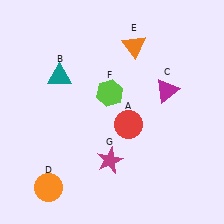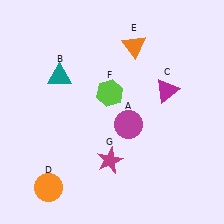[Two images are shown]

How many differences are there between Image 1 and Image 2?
There is 1 difference between the two images.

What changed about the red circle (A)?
In Image 1, A is red. In Image 2, it changed to magenta.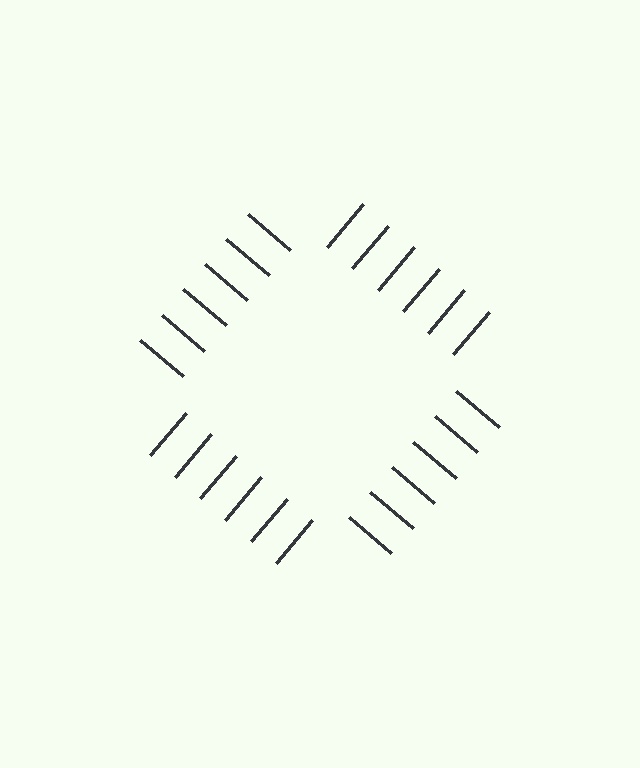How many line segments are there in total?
24 — 6 along each of the 4 edges.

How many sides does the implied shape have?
4 sides — the line-ends trace a square.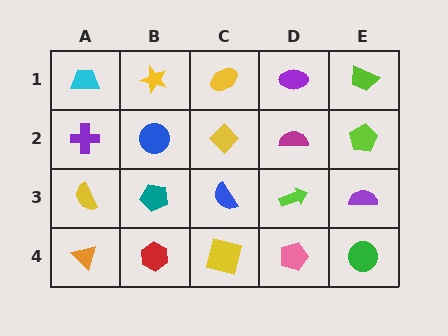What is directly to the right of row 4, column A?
A red hexagon.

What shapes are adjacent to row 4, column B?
A teal pentagon (row 3, column B), an orange triangle (row 4, column A), a yellow square (row 4, column C).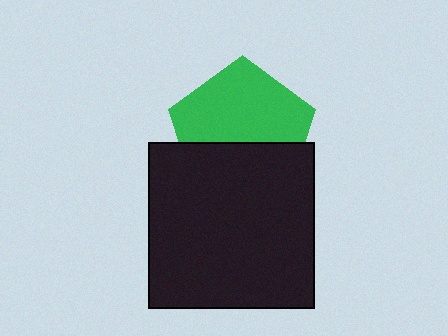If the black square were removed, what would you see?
You would see the complete green pentagon.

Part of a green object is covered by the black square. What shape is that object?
It is a pentagon.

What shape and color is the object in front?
The object in front is a black square.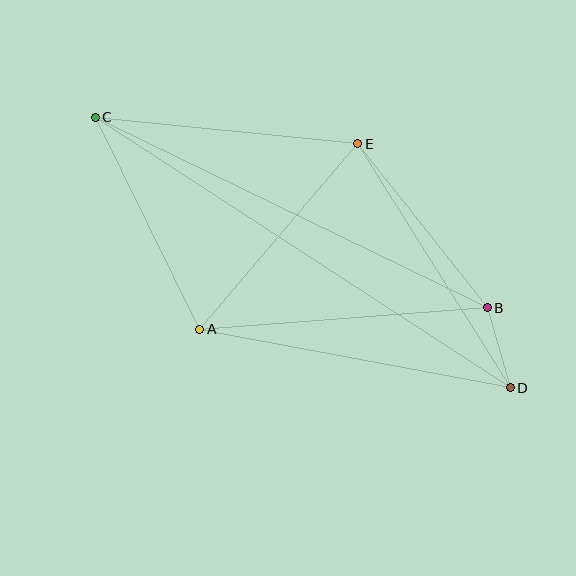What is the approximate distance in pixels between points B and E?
The distance between B and E is approximately 209 pixels.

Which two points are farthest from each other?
Points C and D are farthest from each other.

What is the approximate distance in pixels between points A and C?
The distance between A and C is approximately 236 pixels.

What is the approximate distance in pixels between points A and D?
The distance between A and D is approximately 316 pixels.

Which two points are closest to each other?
Points B and D are closest to each other.